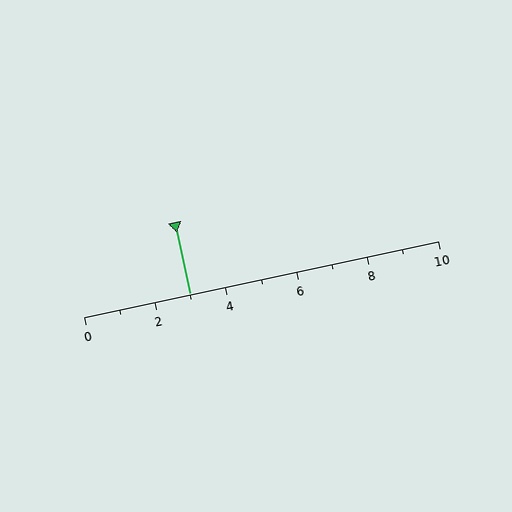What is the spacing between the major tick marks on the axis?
The major ticks are spaced 2 apart.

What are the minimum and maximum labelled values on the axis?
The axis runs from 0 to 10.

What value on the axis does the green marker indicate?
The marker indicates approximately 3.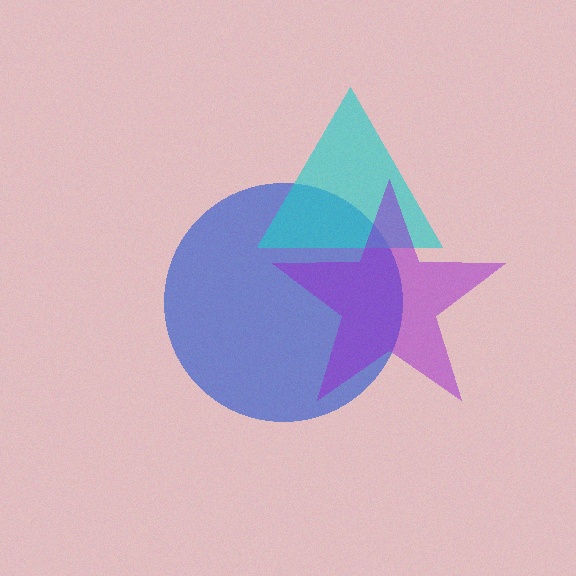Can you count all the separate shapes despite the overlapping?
Yes, there are 3 separate shapes.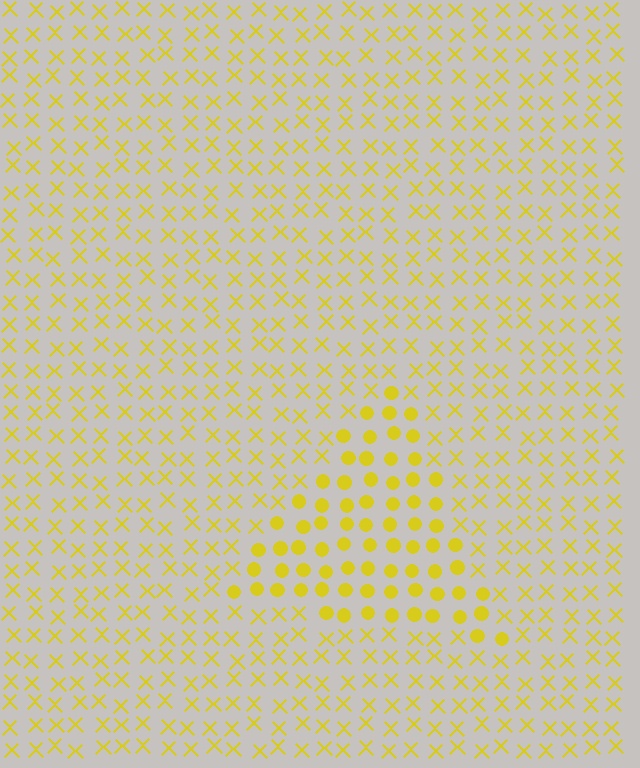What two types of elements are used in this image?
The image uses circles inside the triangle region and X marks outside it.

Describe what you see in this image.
The image is filled with small yellow elements arranged in a uniform grid. A triangle-shaped region contains circles, while the surrounding area contains X marks. The boundary is defined purely by the change in element shape.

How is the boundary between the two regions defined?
The boundary is defined by a change in element shape: circles inside vs. X marks outside. All elements share the same color and spacing.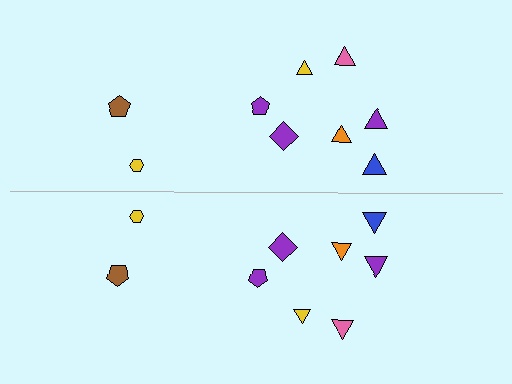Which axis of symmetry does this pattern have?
The pattern has a horizontal axis of symmetry running through the center of the image.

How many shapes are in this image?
There are 18 shapes in this image.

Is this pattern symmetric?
Yes, this pattern has bilateral (reflection) symmetry.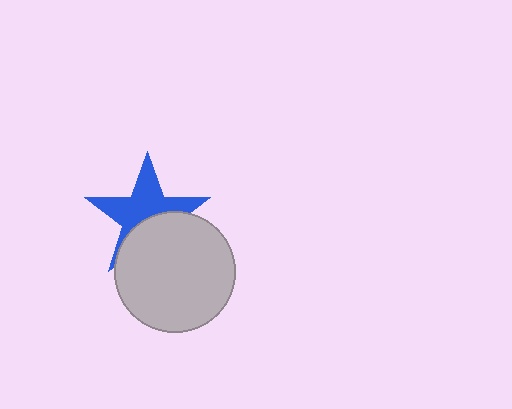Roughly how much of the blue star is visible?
About half of it is visible (roughly 58%).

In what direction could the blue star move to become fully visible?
The blue star could move up. That would shift it out from behind the light gray circle entirely.